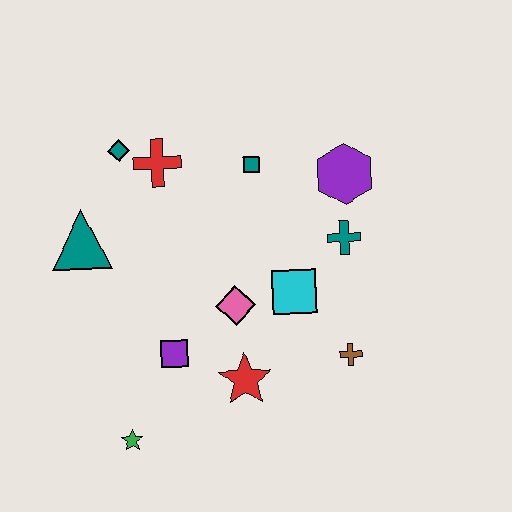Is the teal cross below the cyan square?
No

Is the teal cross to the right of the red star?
Yes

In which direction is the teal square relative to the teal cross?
The teal square is to the left of the teal cross.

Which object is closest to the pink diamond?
The cyan square is closest to the pink diamond.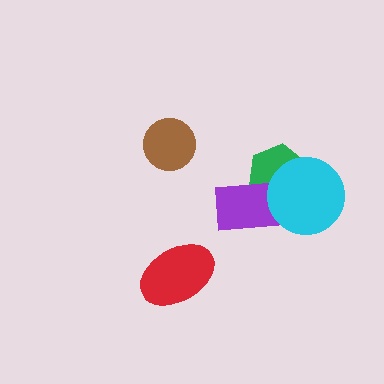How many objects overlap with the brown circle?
0 objects overlap with the brown circle.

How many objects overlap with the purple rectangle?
2 objects overlap with the purple rectangle.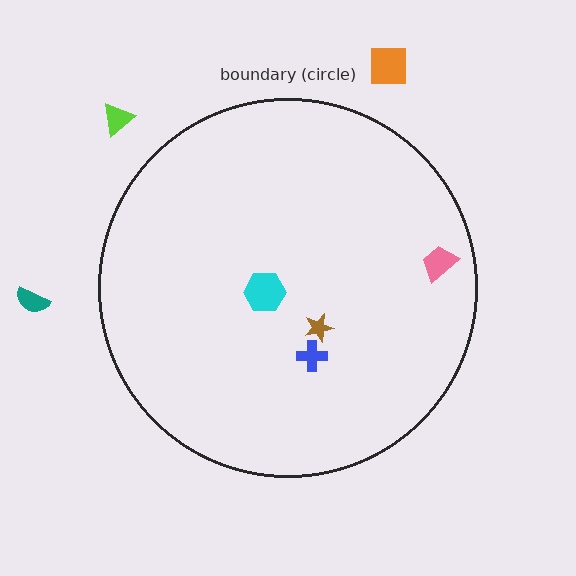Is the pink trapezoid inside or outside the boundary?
Inside.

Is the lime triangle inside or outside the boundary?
Outside.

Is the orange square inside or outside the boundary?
Outside.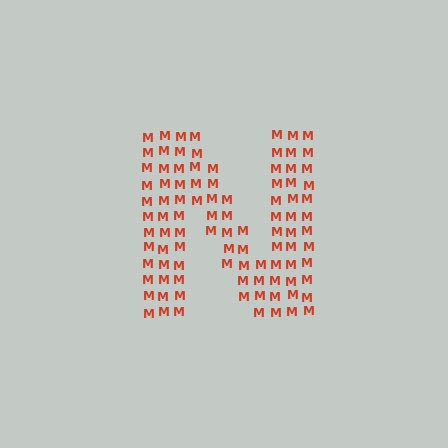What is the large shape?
The large shape is the letter N.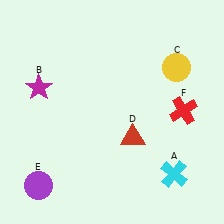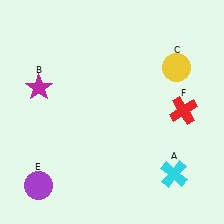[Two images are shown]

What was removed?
The red triangle (D) was removed in Image 2.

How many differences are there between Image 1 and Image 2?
There is 1 difference between the two images.